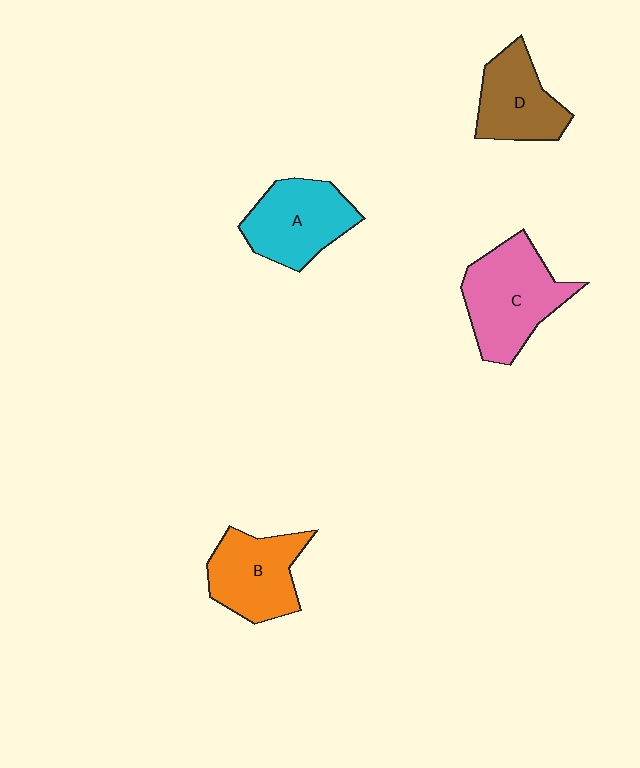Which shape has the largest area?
Shape C (pink).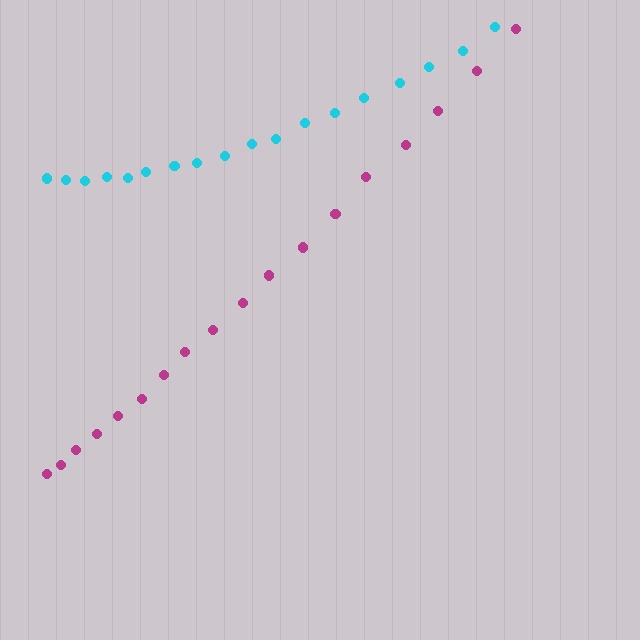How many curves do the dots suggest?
There are 2 distinct paths.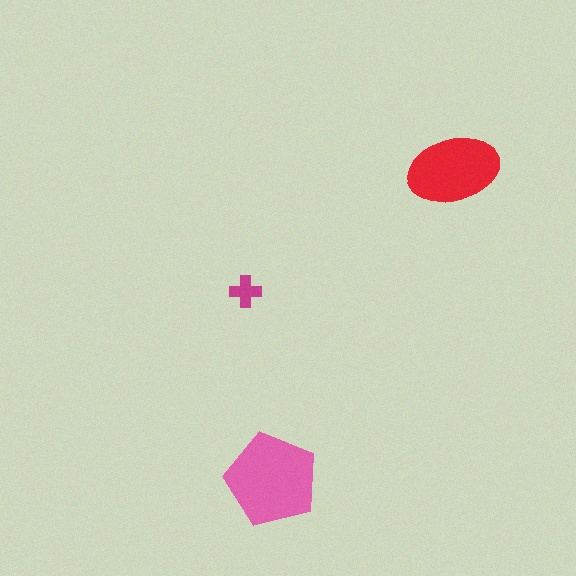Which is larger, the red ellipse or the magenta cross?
The red ellipse.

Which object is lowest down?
The pink pentagon is bottommost.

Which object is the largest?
The pink pentagon.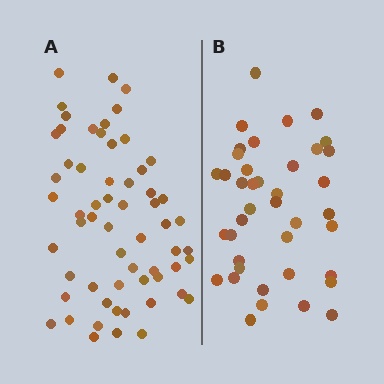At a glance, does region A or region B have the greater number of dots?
Region A (the left region) has more dots.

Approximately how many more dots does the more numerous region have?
Region A has approximately 20 more dots than region B.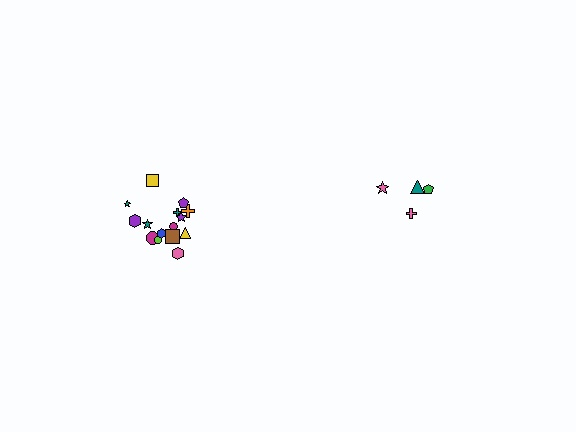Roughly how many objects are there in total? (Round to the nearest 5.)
Roughly 20 objects in total.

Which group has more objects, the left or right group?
The left group.